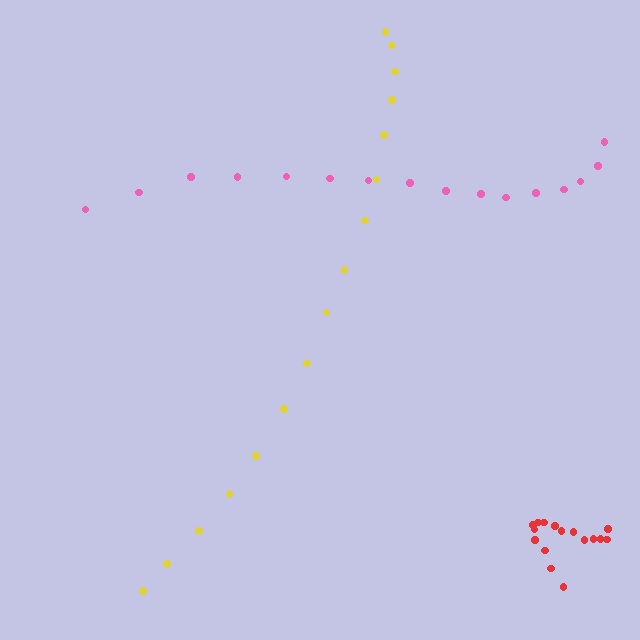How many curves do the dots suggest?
There are 3 distinct paths.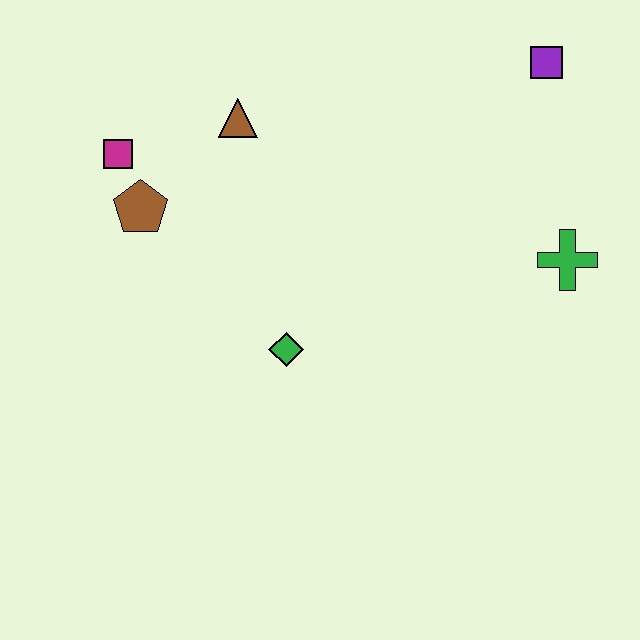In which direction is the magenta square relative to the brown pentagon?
The magenta square is above the brown pentagon.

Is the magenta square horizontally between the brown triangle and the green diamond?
No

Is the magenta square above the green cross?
Yes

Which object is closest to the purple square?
The green cross is closest to the purple square.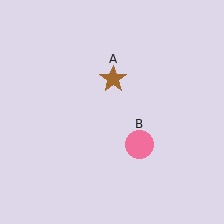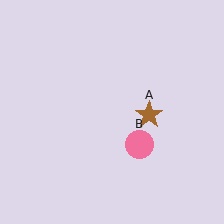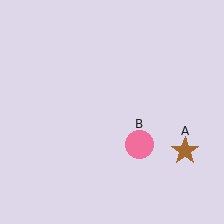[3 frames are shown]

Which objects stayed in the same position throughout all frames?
Pink circle (object B) remained stationary.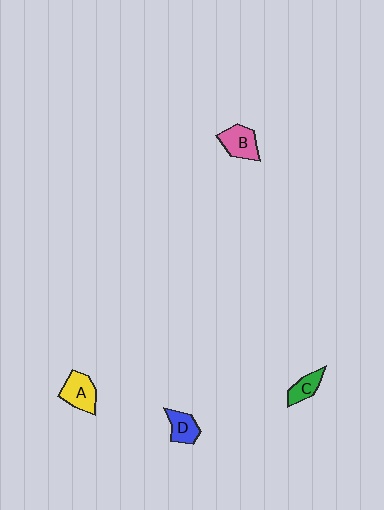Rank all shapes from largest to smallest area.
From largest to smallest: A (yellow), B (pink), D (blue), C (green).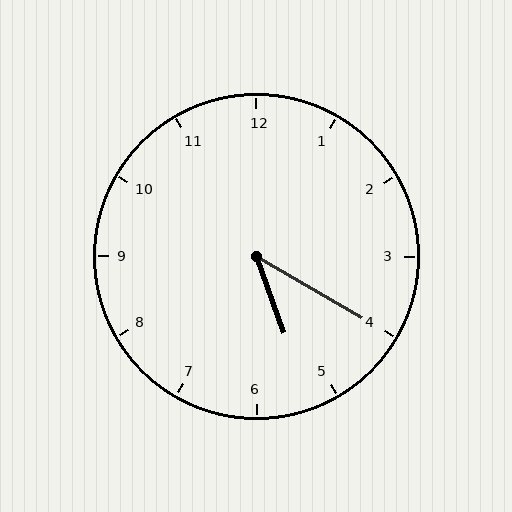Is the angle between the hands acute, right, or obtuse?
It is acute.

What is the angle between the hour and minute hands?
Approximately 40 degrees.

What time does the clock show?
5:20.